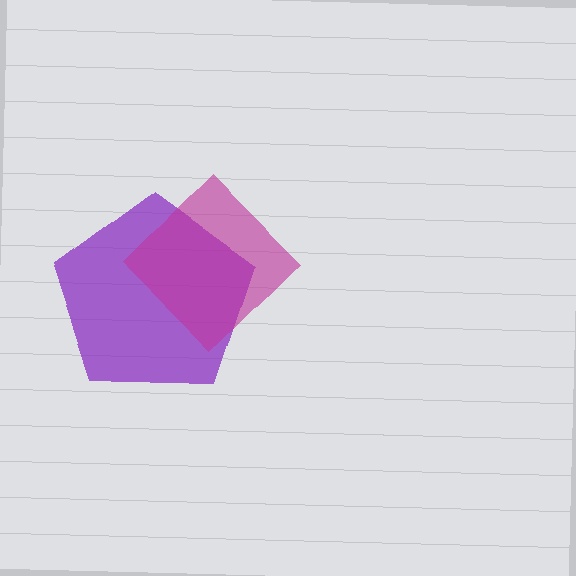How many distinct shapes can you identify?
There are 2 distinct shapes: a purple pentagon, a magenta diamond.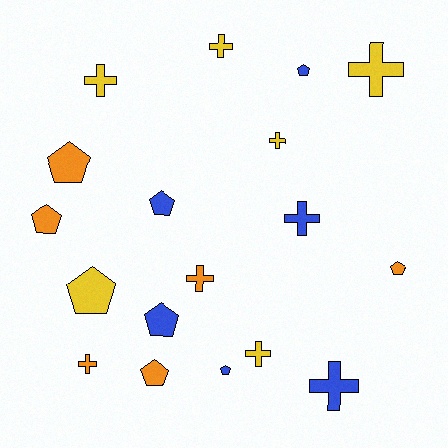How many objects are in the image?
There are 18 objects.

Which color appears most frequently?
Yellow, with 6 objects.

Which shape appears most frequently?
Cross, with 9 objects.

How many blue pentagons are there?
There are 4 blue pentagons.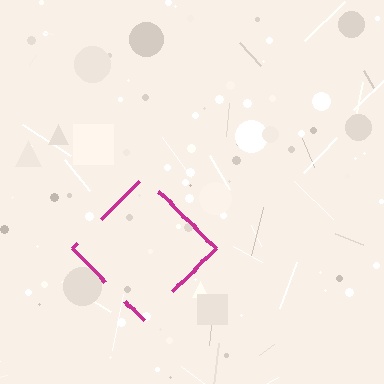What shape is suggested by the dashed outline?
The dashed outline suggests a diamond.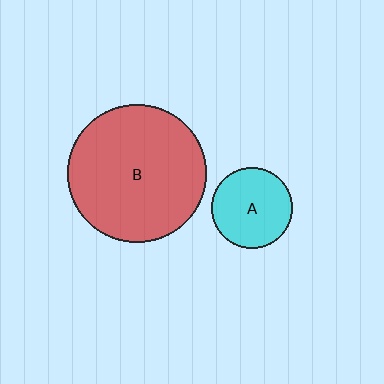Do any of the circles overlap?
No, none of the circles overlap.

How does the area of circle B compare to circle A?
Approximately 2.9 times.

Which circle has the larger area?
Circle B (red).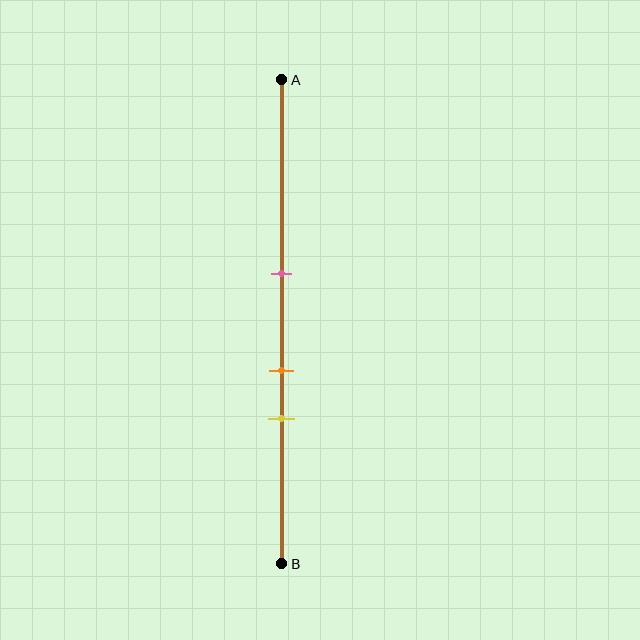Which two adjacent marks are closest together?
The orange and yellow marks are the closest adjacent pair.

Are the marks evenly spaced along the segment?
Yes, the marks are approximately evenly spaced.